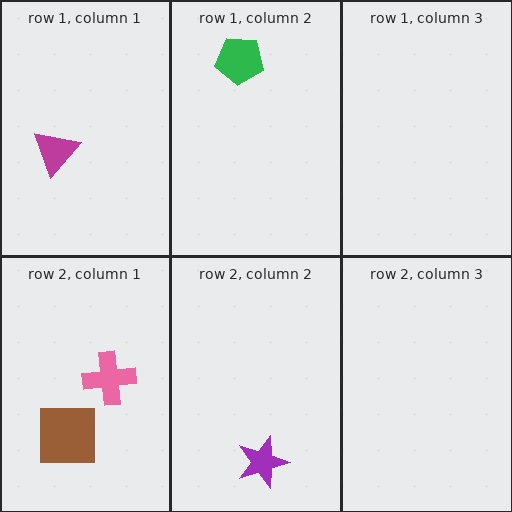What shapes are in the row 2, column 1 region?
The brown square, the pink cross.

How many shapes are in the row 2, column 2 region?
1.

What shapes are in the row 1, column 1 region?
The magenta triangle.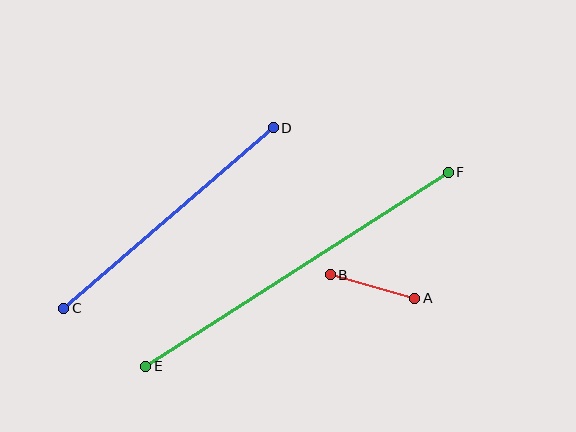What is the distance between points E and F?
The distance is approximately 359 pixels.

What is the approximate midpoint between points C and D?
The midpoint is at approximately (169, 218) pixels.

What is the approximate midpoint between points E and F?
The midpoint is at approximately (297, 269) pixels.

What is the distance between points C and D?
The distance is approximately 277 pixels.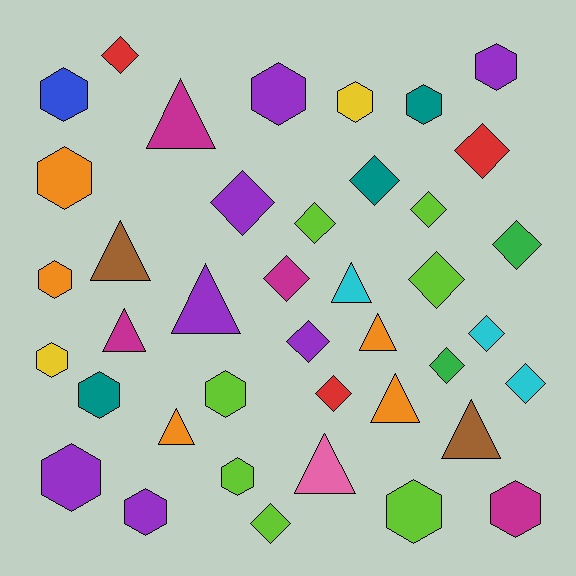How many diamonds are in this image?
There are 15 diamonds.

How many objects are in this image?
There are 40 objects.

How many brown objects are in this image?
There are 2 brown objects.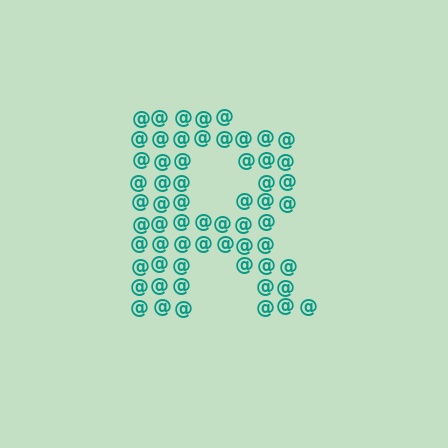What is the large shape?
The large shape is the letter R.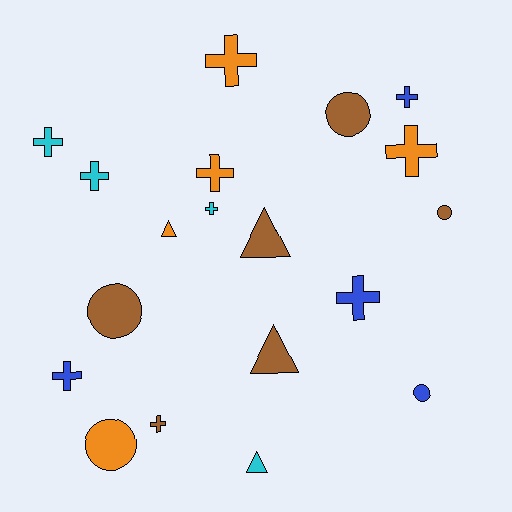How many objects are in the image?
There are 19 objects.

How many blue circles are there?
There is 1 blue circle.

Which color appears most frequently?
Brown, with 6 objects.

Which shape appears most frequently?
Cross, with 10 objects.